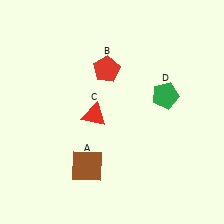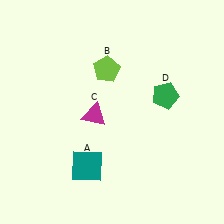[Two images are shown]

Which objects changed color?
A changed from brown to teal. B changed from red to lime. C changed from red to magenta.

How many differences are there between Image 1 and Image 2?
There are 3 differences between the two images.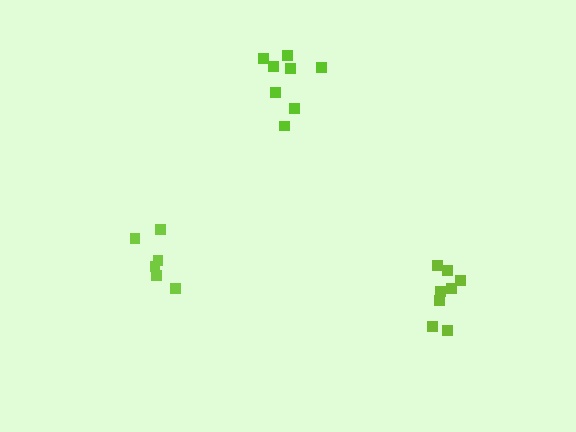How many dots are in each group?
Group 1: 8 dots, Group 2: 6 dots, Group 3: 8 dots (22 total).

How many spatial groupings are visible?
There are 3 spatial groupings.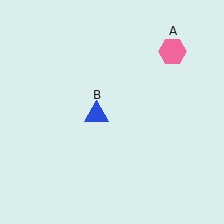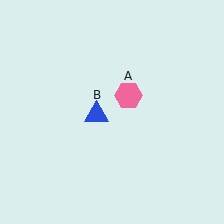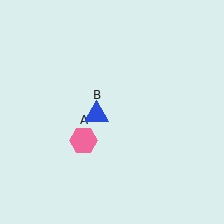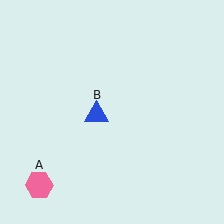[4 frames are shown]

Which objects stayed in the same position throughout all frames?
Blue triangle (object B) remained stationary.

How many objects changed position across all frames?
1 object changed position: pink hexagon (object A).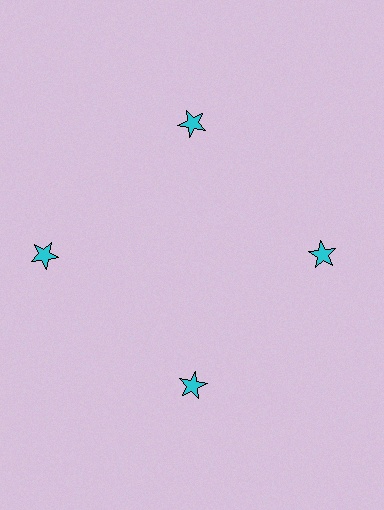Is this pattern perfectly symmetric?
No. The 4 cyan stars are arranged in a ring, but one element near the 9 o'clock position is pushed outward from the center, breaking the 4-fold rotational symmetry.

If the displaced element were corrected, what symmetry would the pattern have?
It would have 4-fold rotational symmetry — the pattern would map onto itself every 90 degrees.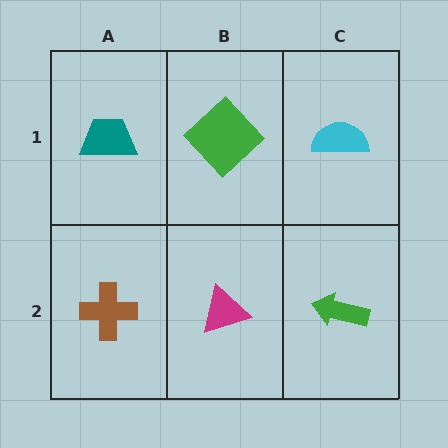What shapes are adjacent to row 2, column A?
A teal trapezoid (row 1, column A), a magenta triangle (row 2, column B).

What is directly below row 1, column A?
A brown cross.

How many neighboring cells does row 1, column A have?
2.